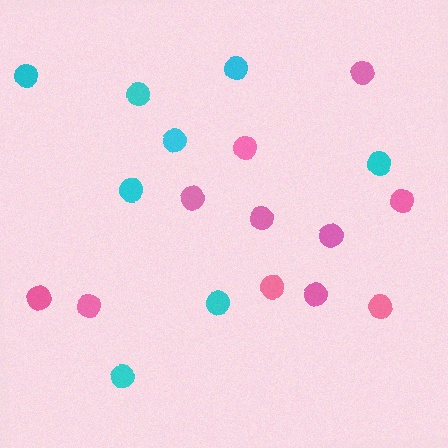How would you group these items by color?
There are 2 groups: one group of cyan circles (8) and one group of pink circles (11).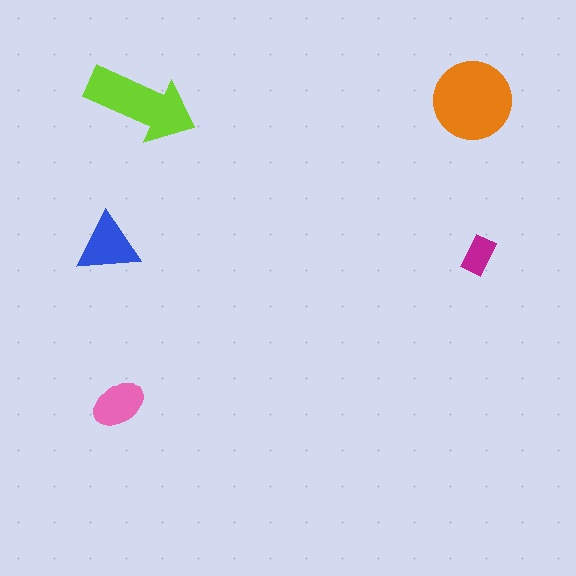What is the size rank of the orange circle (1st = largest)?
1st.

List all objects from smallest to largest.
The magenta rectangle, the pink ellipse, the blue triangle, the lime arrow, the orange circle.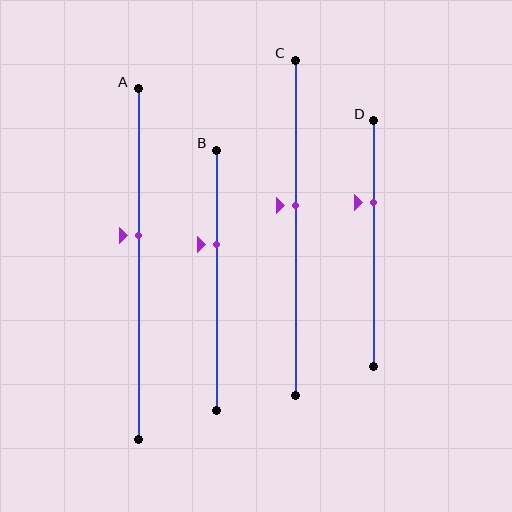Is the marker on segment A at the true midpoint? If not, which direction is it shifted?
No, the marker on segment A is shifted upward by about 8% of the segment length.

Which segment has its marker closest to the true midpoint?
Segment C has its marker closest to the true midpoint.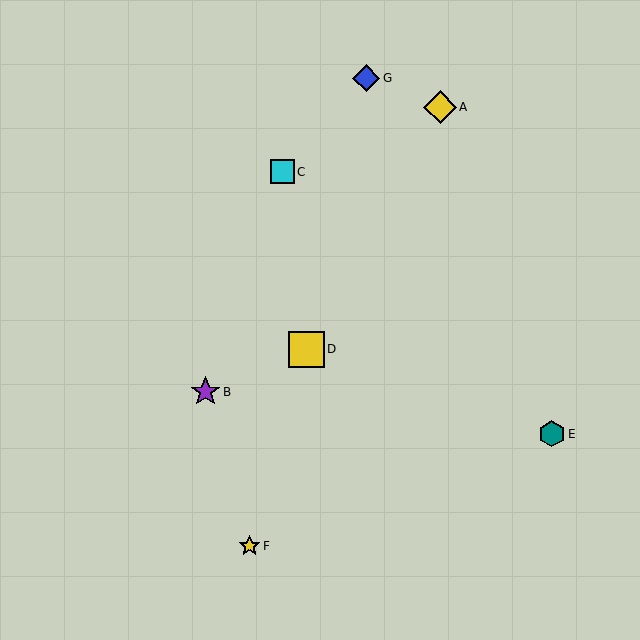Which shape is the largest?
The yellow square (labeled D) is the largest.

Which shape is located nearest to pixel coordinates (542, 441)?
The teal hexagon (labeled E) at (552, 434) is nearest to that location.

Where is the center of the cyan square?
The center of the cyan square is at (283, 172).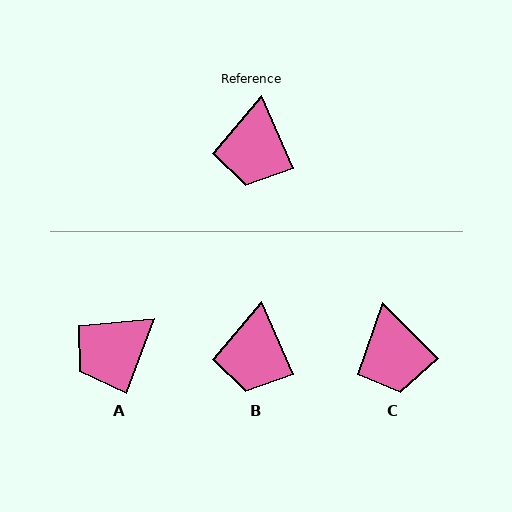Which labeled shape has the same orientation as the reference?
B.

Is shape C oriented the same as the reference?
No, it is off by about 22 degrees.